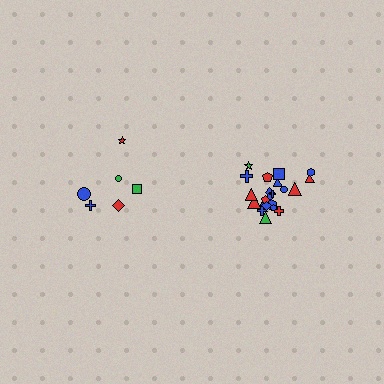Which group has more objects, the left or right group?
The right group.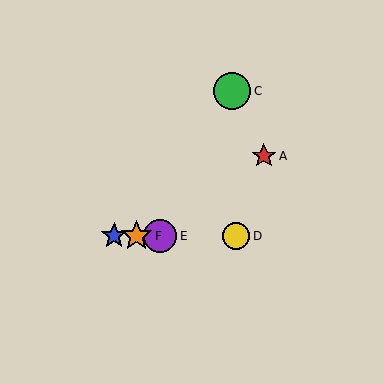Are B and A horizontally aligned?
No, B is at y≈236 and A is at y≈156.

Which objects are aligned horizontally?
Objects B, D, E, F are aligned horizontally.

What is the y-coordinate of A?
Object A is at y≈156.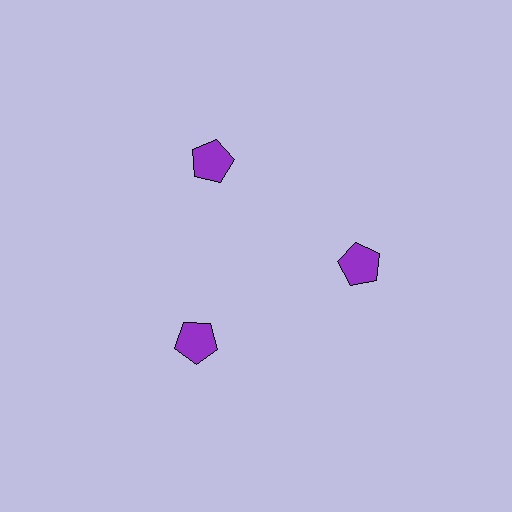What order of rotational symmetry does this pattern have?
This pattern has 3-fold rotational symmetry.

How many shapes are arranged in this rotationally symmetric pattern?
There are 3 shapes, arranged in 3 groups of 1.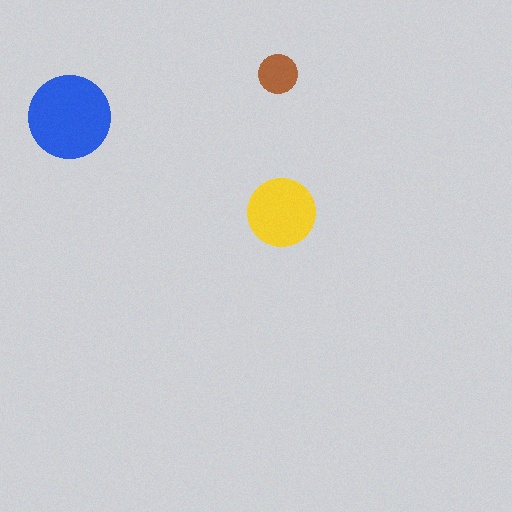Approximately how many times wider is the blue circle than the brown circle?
About 2 times wider.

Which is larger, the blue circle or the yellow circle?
The blue one.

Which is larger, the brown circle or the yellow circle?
The yellow one.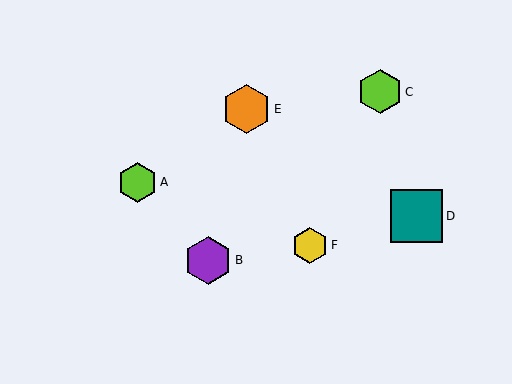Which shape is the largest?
The teal square (labeled D) is the largest.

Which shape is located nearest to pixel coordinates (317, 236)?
The yellow hexagon (labeled F) at (310, 245) is nearest to that location.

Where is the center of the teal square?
The center of the teal square is at (416, 216).